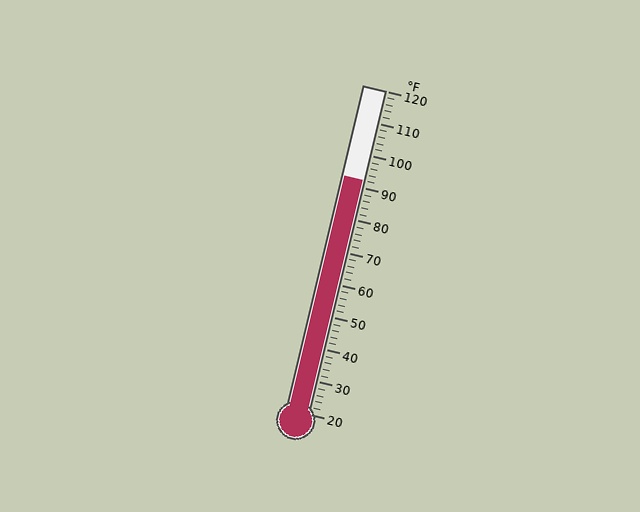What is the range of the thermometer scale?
The thermometer scale ranges from 20°F to 120°F.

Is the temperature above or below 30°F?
The temperature is above 30°F.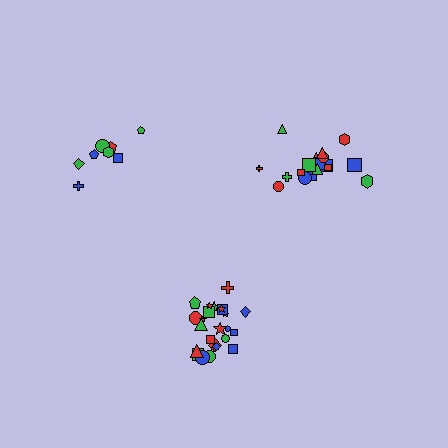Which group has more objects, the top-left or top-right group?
The top-right group.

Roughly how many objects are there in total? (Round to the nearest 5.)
Roughly 50 objects in total.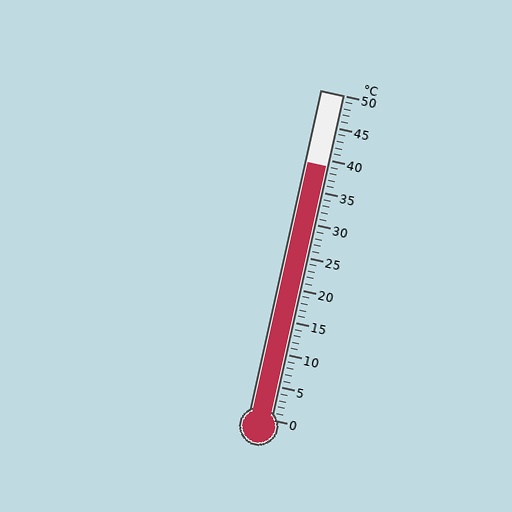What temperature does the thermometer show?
The thermometer shows approximately 39°C.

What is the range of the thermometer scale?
The thermometer scale ranges from 0°C to 50°C.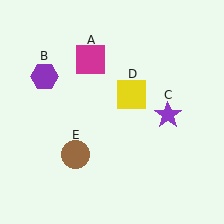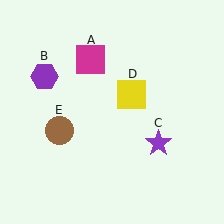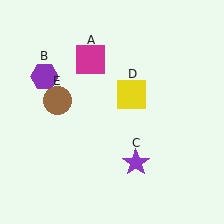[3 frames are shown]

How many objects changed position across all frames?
2 objects changed position: purple star (object C), brown circle (object E).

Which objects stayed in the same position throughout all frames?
Magenta square (object A) and purple hexagon (object B) and yellow square (object D) remained stationary.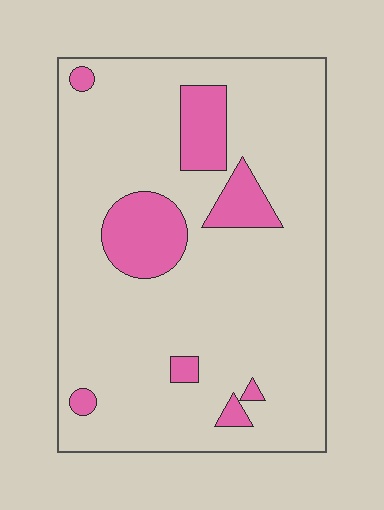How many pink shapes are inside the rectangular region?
8.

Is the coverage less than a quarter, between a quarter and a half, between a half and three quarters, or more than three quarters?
Less than a quarter.